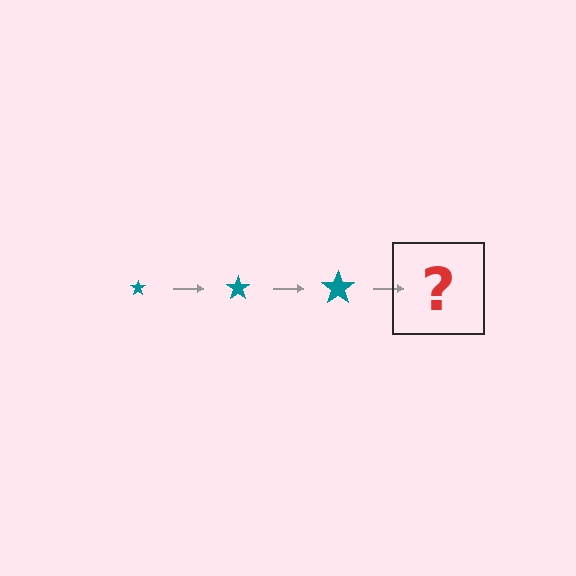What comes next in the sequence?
The next element should be a teal star, larger than the previous one.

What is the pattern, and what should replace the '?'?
The pattern is that the star gets progressively larger each step. The '?' should be a teal star, larger than the previous one.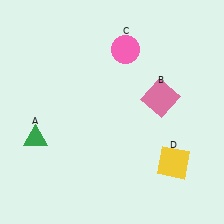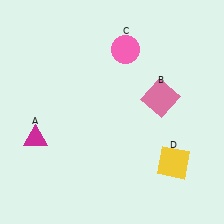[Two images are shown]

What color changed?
The triangle (A) changed from green in Image 1 to magenta in Image 2.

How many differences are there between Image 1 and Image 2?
There is 1 difference between the two images.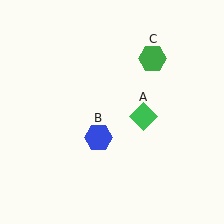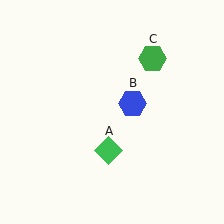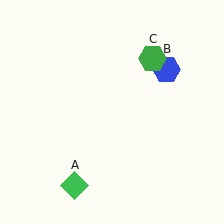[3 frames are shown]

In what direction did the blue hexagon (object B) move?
The blue hexagon (object B) moved up and to the right.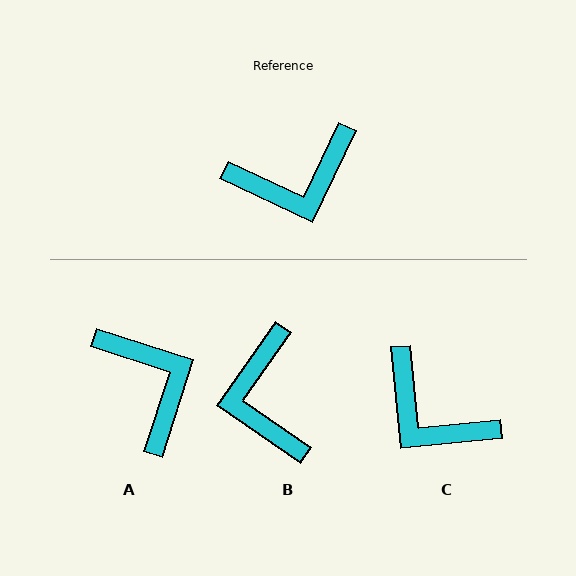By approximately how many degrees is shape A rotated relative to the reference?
Approximately 97 degrees counter-clockwise.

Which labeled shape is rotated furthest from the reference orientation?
B, about 100 degrees away.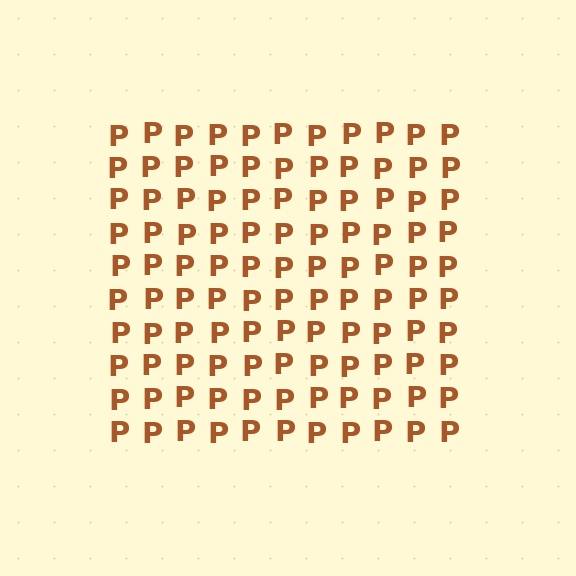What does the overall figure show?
The overall figure shows a square.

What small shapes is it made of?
It is made of small letter P's.